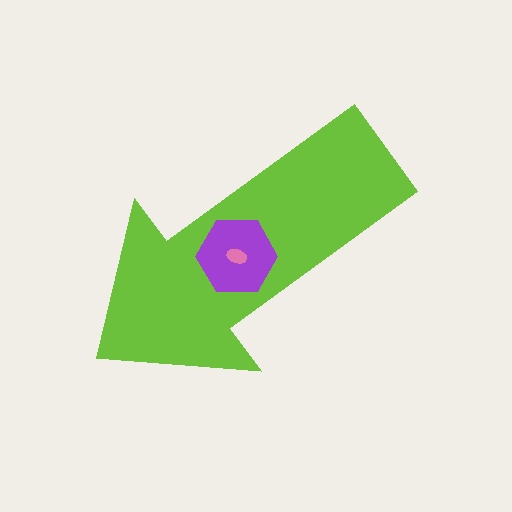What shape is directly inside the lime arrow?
The purple hexagon.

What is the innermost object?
The pink ellipse.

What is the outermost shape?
The lime arrow.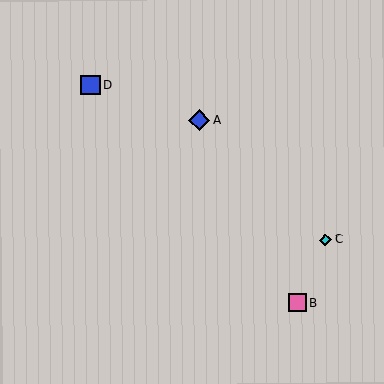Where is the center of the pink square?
The center of the pink square is at (298, 302).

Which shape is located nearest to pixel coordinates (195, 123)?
The blue diamond (labeled A) at (199, 120) is nearest to that location.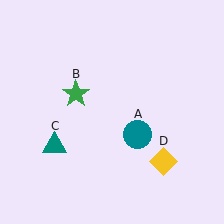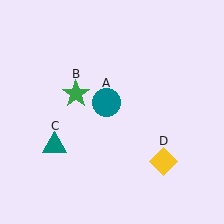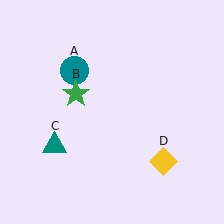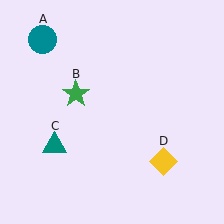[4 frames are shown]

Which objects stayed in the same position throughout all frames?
Green star (object B) and teal triangle (object C) and yellow diamond (object D) remained stationary.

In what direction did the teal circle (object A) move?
The teal circle (object A) moved up and to the left.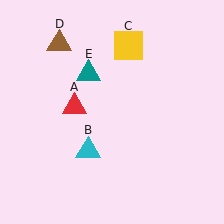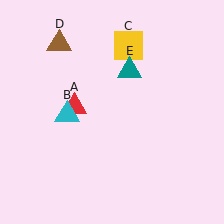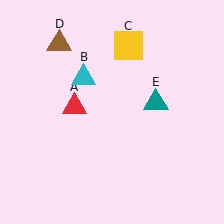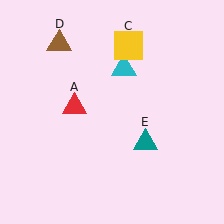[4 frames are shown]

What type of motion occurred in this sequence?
The cyan triangle (object B), teal triangle (object E) rotated clockwise around the center of the scene.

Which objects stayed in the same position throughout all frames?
Red triangle (object A) and yellow square (object C) and brown triangle (object D) remained stationary.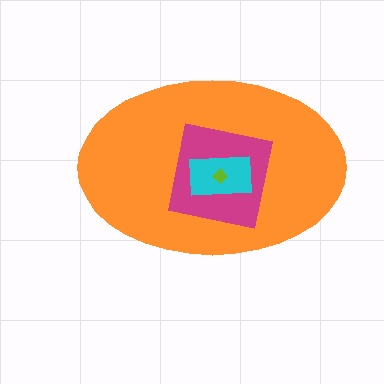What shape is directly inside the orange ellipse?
The magenta square.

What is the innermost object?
The lime diamond.